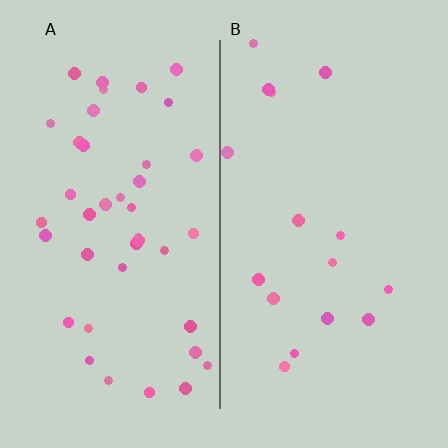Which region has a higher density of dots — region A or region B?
A (the left).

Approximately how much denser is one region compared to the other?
Approximately 2.6× — region A over region B.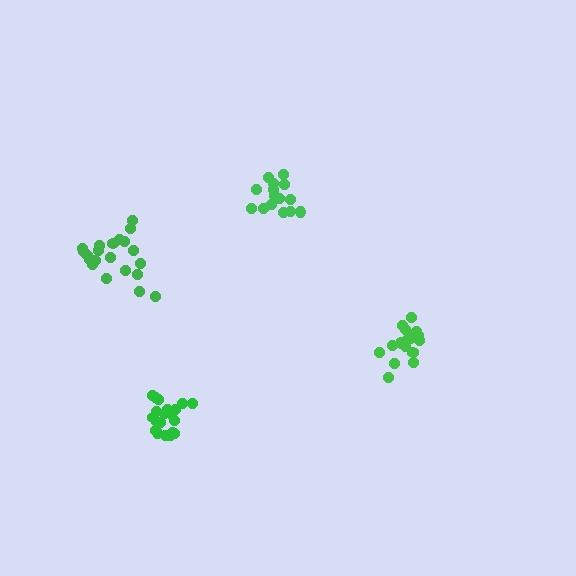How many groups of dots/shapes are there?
There are 4 groups.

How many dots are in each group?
Group 1: 20 dots, Group 2: 18 dots, Group 3: 15 dots, Group 4: 21 dots (74 total).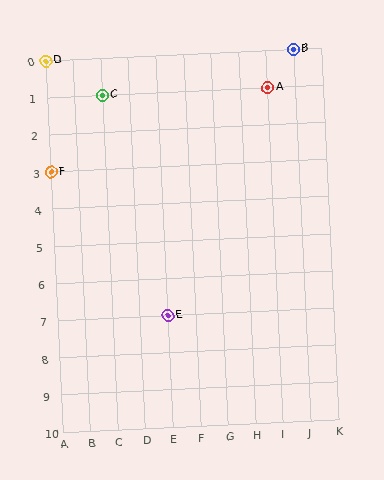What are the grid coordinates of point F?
Point F is at grid coordinates (A, 3).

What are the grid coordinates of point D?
Point D is at grid coordinates (A, 0).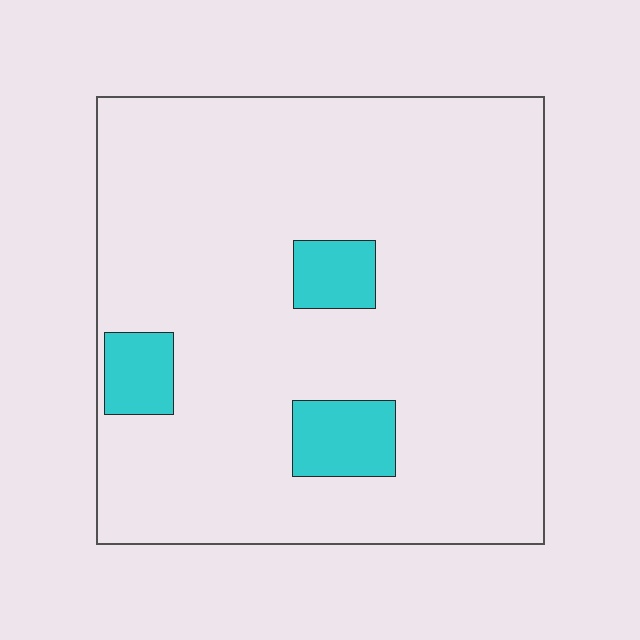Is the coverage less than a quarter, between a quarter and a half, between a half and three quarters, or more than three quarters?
Less than a quarter.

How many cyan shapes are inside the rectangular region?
3.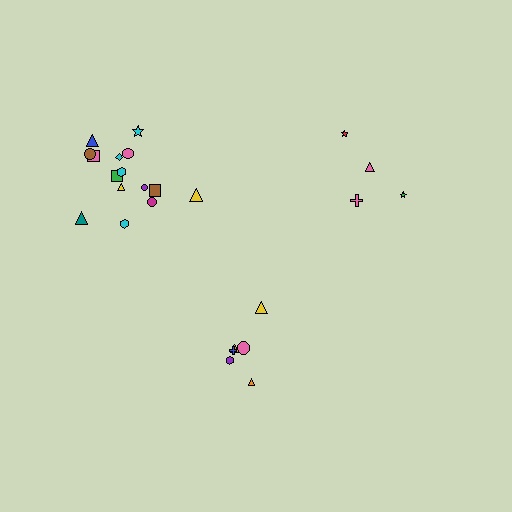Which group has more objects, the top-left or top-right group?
The top-left group.